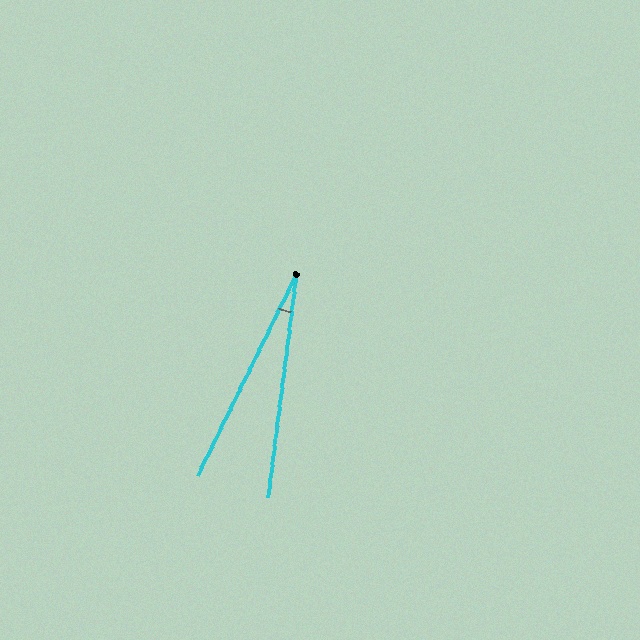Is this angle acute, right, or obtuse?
It is acute.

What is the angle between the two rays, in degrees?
Approximately 19 degrees.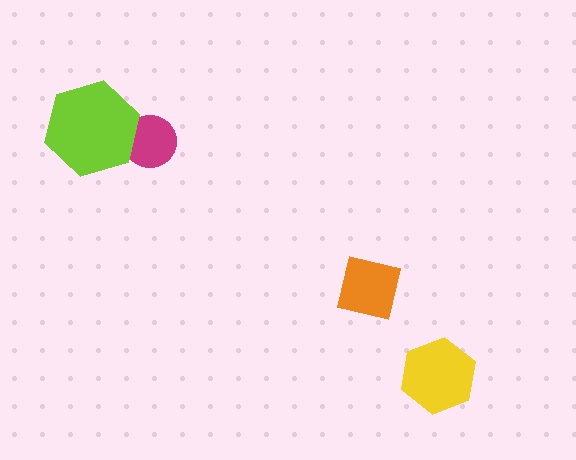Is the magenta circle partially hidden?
Yes, it is partially covered by another shape.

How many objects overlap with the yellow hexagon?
0 objects overlap with the yellow hexagon.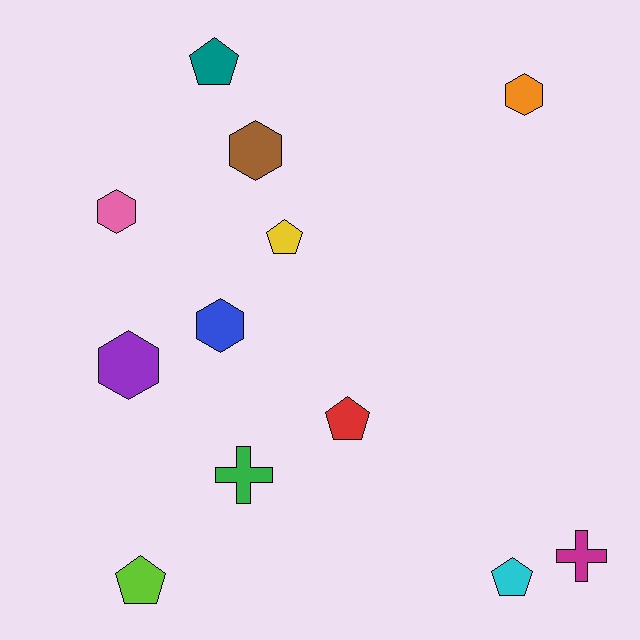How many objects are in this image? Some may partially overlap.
There are 12 objects.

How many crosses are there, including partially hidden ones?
There are 2 crosses.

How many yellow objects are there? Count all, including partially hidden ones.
There is 1 yellow object.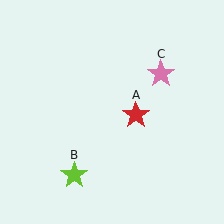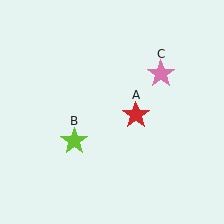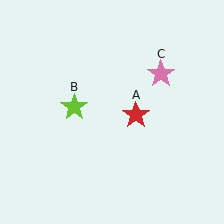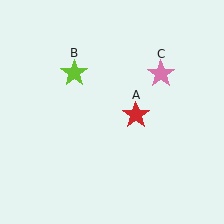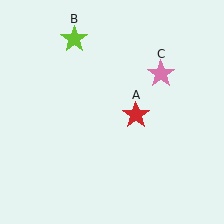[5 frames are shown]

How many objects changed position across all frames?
1 object changed position: lime star (object B).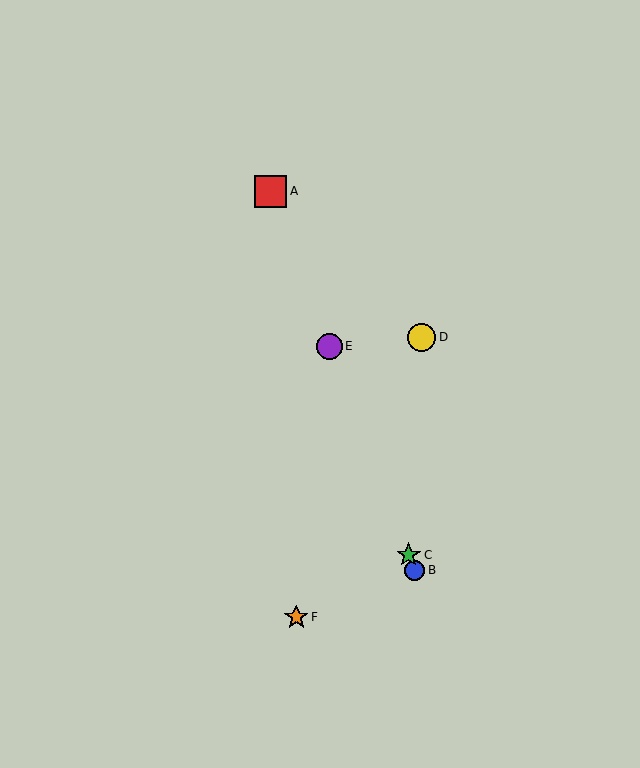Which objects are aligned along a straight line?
Objects A, B, C, E are aligned along a straight line.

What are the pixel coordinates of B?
Object B is at (414, 570).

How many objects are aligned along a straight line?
4 objects (A, B, C, E) are aligned along a straight line.